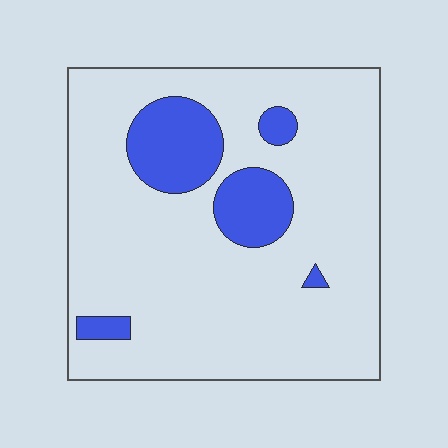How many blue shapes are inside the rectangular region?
5.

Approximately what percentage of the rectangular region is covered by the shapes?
Approximately 15%.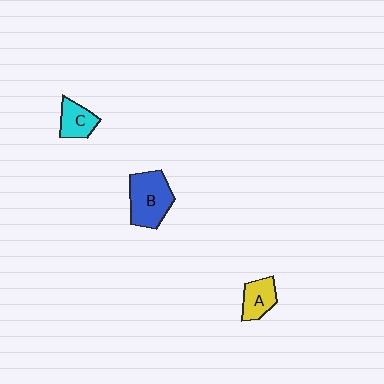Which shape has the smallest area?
Shape C (cyan).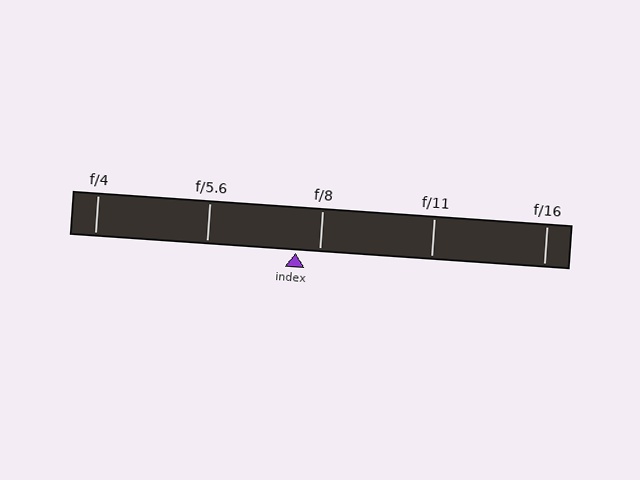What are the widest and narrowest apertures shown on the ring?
The widest aperture shown is f/4 and the narrowest is f/16.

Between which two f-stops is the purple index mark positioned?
The index mark is between f/5.6 and f/8.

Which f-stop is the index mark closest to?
The index mark is closest to f/8.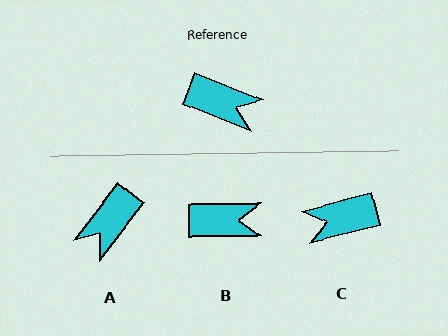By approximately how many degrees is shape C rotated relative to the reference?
Approximately 144 degrees clockwise.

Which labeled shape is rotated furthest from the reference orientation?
C, about 144 degrees away.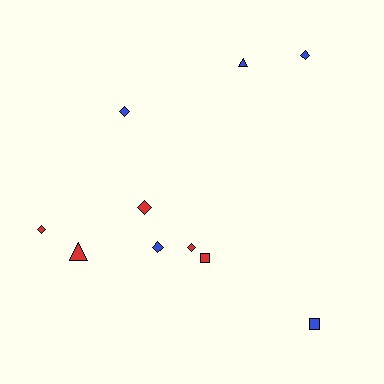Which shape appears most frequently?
Diamond, with 6 objects.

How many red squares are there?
There is 1 red square.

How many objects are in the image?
There are 10 objects.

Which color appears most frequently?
Blue, with 5 objects.